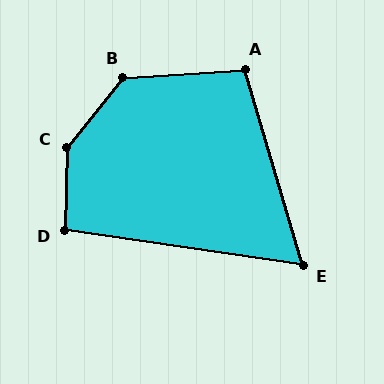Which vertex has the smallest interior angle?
E, at approximately 65 degrees.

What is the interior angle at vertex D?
Approximately 97 degrees (obtuse).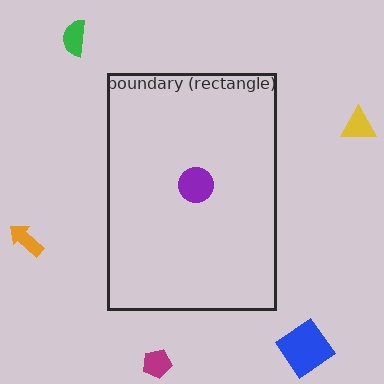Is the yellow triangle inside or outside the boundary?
Outside.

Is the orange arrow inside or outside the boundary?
Outside.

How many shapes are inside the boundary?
1 inside, 5 outside.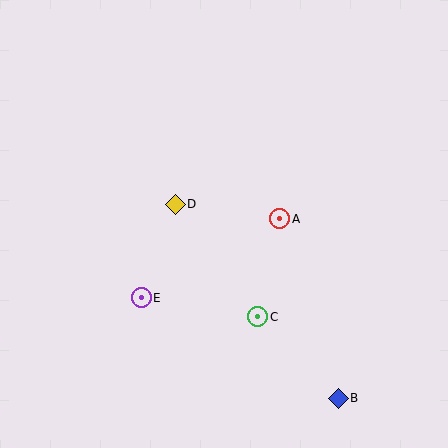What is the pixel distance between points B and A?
The distance between B and A is 189 pixels.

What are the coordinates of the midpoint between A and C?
The midpoint between A and C is at (269, 268).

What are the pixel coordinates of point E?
Point E is at (141, 298).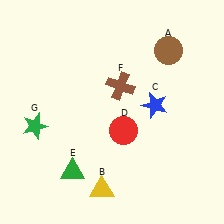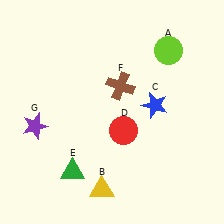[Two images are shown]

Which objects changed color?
A changed from brown to lime. G changed from green to purple.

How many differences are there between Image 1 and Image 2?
There are 2 differences between the two images.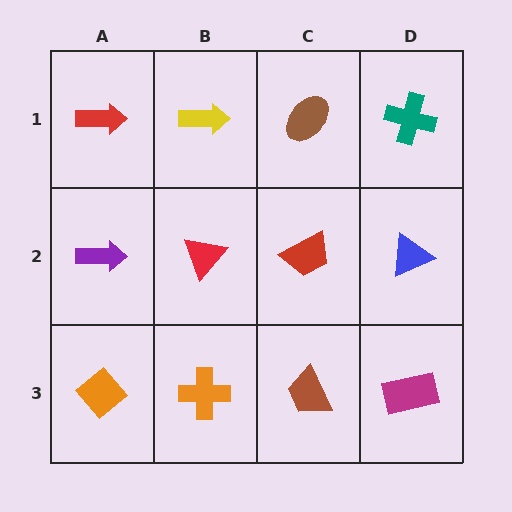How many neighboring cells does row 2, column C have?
4.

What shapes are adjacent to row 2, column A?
A red arrow (row 1, column A), an orange diamond (row 3, column A), a red triangle (row 2, column B).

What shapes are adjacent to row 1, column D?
A blue triangle (row 2, column D), a brown ellipse (row 1, column C).